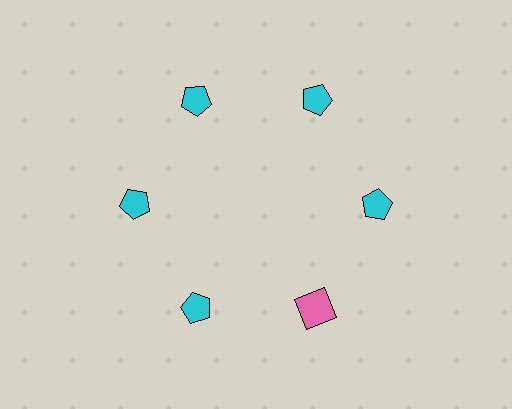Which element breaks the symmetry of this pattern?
The pink square at roughly the 5 o'clock position breaks the symmetry. All other shapes are cyan pentagons.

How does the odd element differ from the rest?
It differs in both color (pink instead of cyan) and shape (square instead of pentagon).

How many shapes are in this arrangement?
There are 6 shapes arranged in a ring pattern.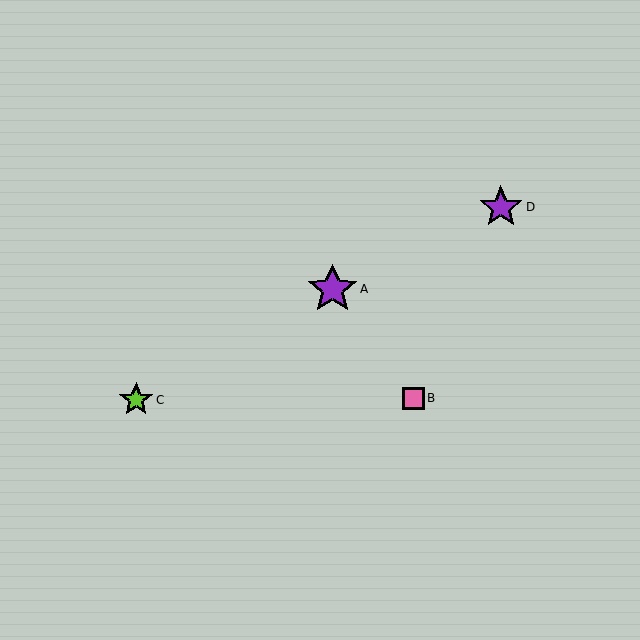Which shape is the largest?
The purple star (labeled A) is the largest.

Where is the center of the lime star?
The center of the lime star is at (136, 400).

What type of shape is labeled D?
Shape D is a purple star.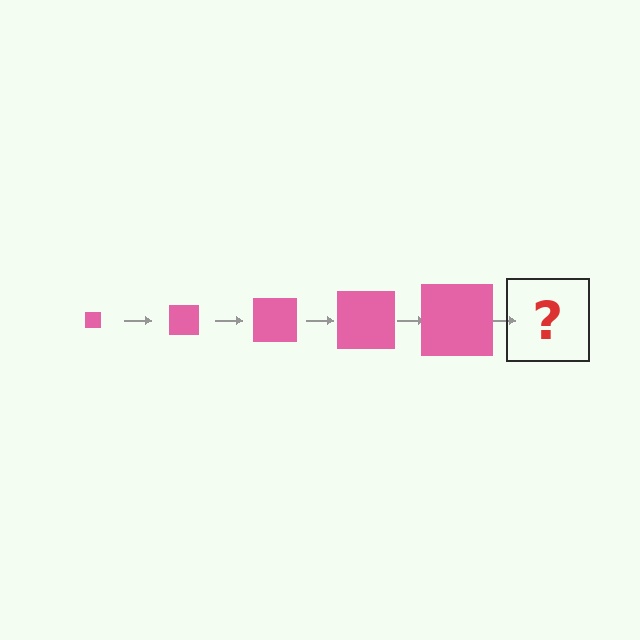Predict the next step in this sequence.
The next step is a pink square, larger than the previous one.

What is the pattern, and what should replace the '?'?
The pattern is that the square gets progressively larger each step. The '?' should be a pink square, larger than the previous one.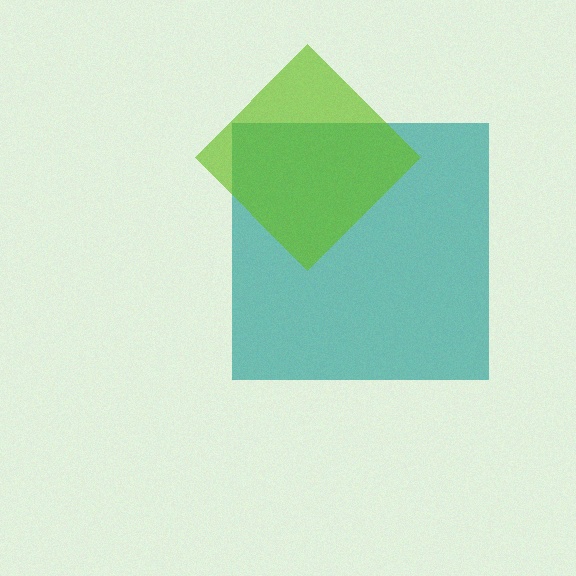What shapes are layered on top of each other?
The layered shapes are: a teal square, a lime diamond.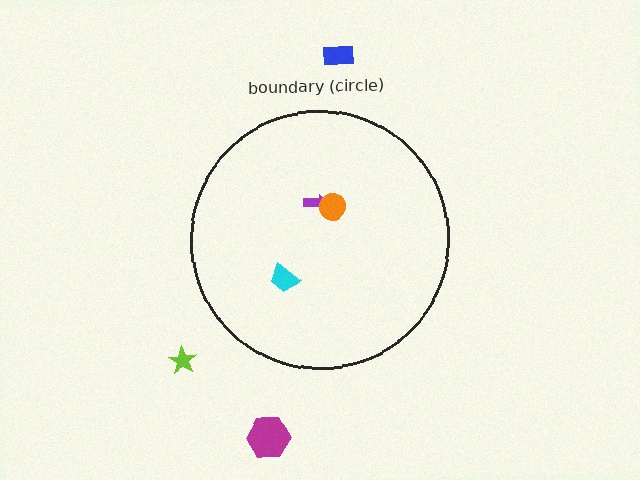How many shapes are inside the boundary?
3 inside, 3 outside.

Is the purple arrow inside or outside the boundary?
Inside.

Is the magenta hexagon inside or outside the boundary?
Outside.